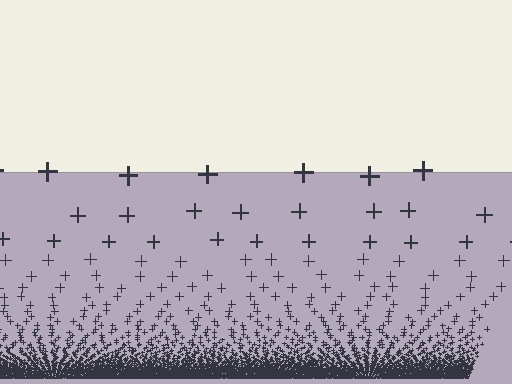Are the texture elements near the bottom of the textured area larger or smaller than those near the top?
Smaller. The gradient is inverted — elements near the bottom are smaller and denser.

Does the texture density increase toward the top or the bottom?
Density increases toward the bottom.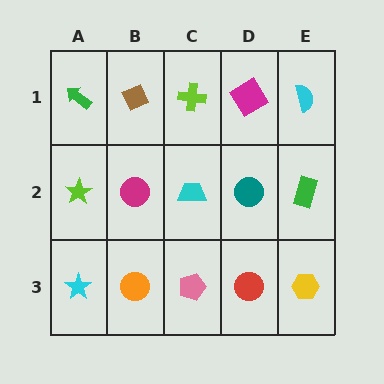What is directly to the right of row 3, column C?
A red circle.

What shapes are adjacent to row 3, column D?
A teal circle (row 2, column D), a pink pentagon (row 3, column C), a yellow hexagon (row 3, column E).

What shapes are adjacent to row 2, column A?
A green arrow (row 1, column A), a cyan star (row 3, column A), a magenta circle (row 2, column B).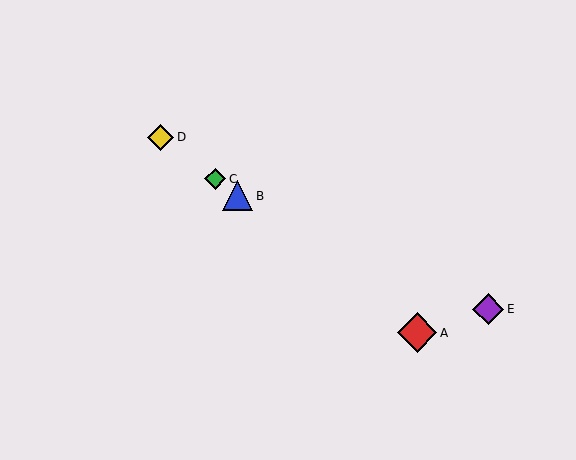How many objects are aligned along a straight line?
4 objects (A, B, C, D) are aligned along a straight line.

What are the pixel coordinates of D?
Object D is at (161, 137).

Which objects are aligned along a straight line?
Objects A, B, C, D are aligned along a straight line.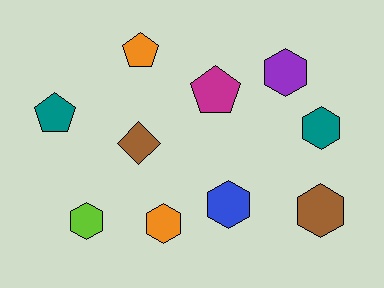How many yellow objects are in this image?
There are no yellow objects.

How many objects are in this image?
There are 10 objects.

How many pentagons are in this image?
There are 3 pentagons.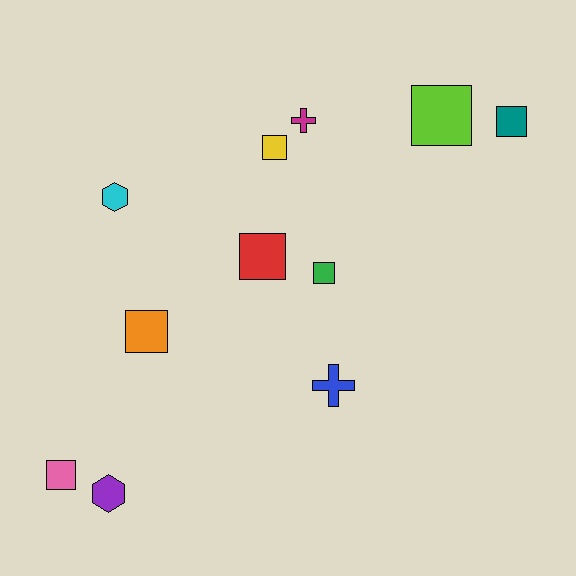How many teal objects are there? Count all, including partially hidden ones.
There is 1 teal object.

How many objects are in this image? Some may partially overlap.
There are 11 objects.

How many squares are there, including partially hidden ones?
There are 7 squares.